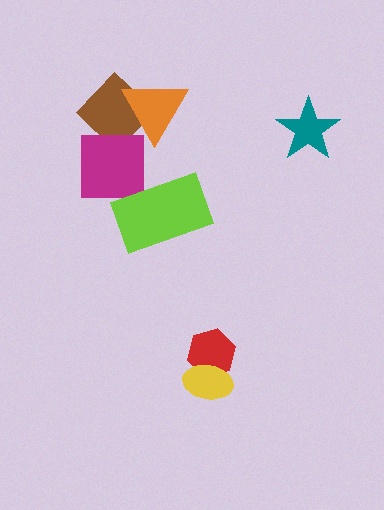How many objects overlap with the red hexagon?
1 object overlaps with the red hexagon.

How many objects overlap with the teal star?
0 objects overlap with the teal star.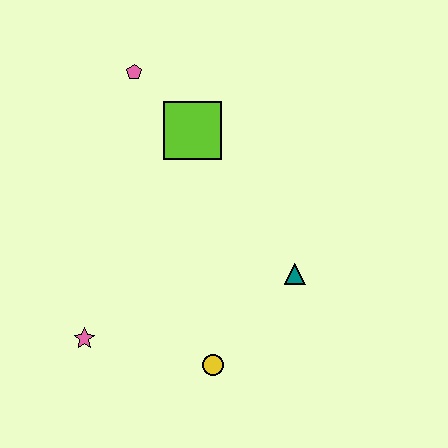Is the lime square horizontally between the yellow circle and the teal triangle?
No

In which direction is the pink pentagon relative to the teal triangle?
The pink pentagon is above the teal triangle.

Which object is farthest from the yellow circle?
The pink pentagon is farthest from the yellow circle.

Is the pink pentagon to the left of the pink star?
No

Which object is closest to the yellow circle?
The teal triangle is closest to the yellow circle.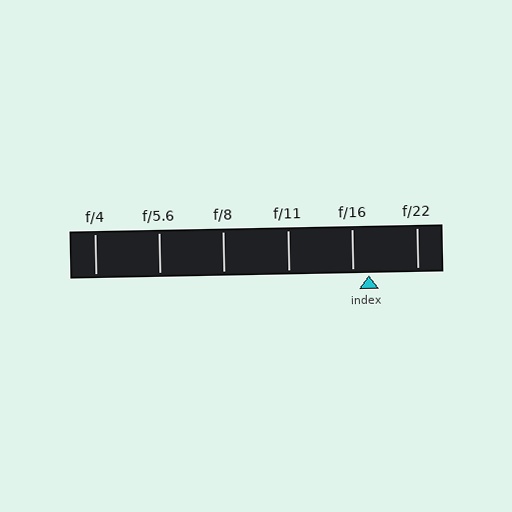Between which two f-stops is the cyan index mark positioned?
The index mark is between f/16 and f/22.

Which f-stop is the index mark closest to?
The index mark is closest to f/16.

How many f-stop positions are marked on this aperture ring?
There are 6 f-stop positions marked.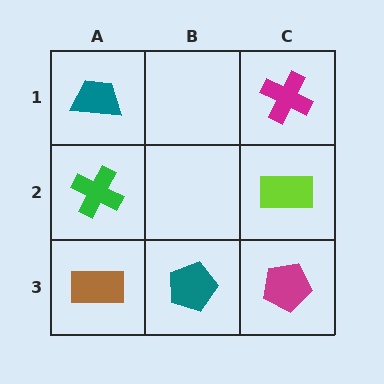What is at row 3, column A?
A brown rectangle.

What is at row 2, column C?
A lime rectangle.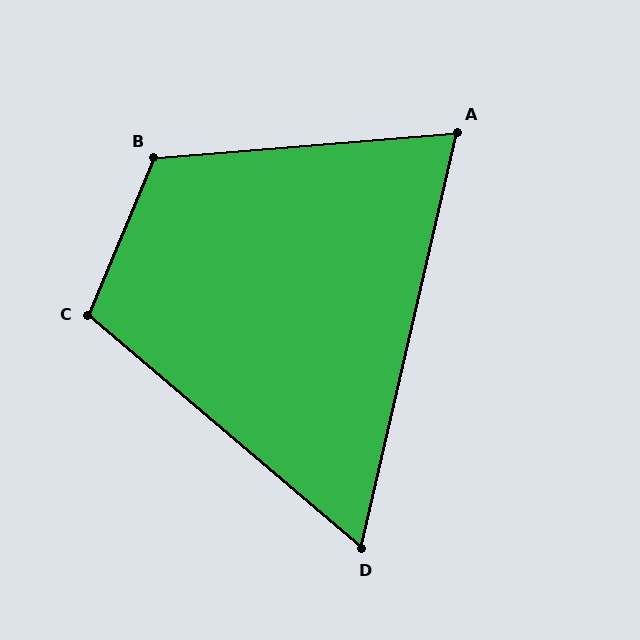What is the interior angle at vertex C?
Approximately 108 degrees (obtuse).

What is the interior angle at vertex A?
Approximately 72 degrees (acute).